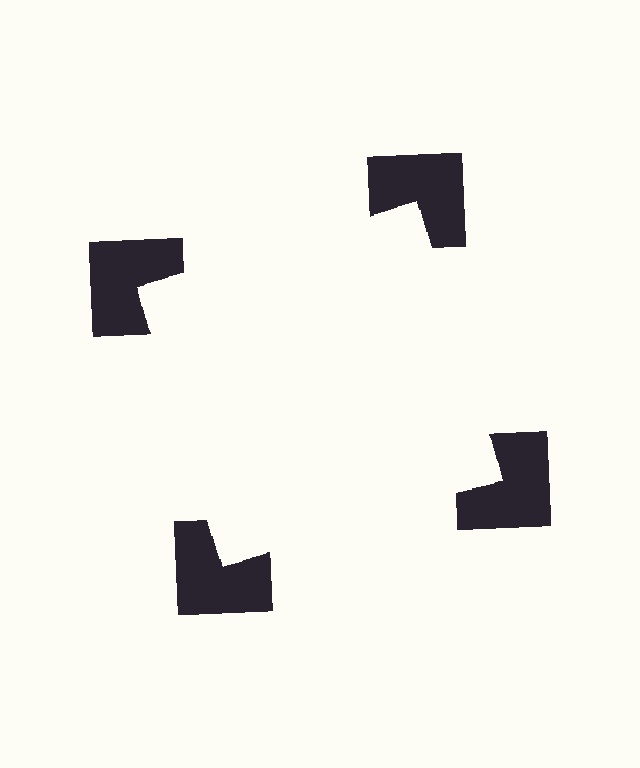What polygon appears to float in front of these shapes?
An illusory square — its edges are inferred from the aligned wedge cuts in the notched squares, not physically drawn.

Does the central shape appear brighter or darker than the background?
It typically appears slightly brighter than the background, even though no actual brightness change is drawn.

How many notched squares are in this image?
There are 4 — one at each vertex of the illusory square.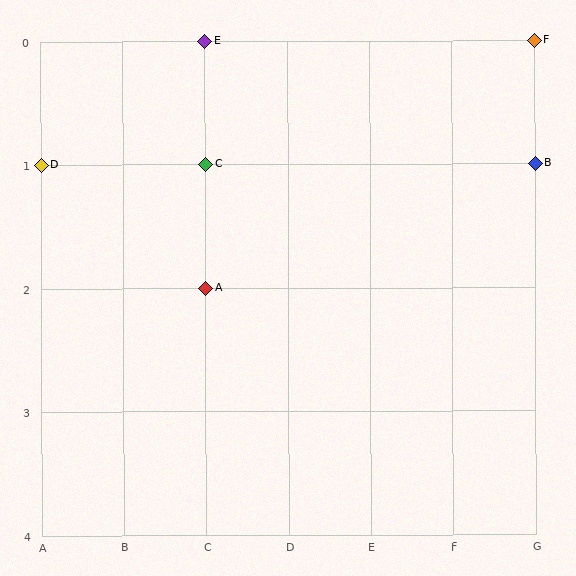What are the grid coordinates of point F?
Point F is at grid coordinates (G, 0).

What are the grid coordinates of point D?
Point D is at grid coordinates (A, 1).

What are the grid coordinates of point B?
Point B is at grid coordinates (G, 1).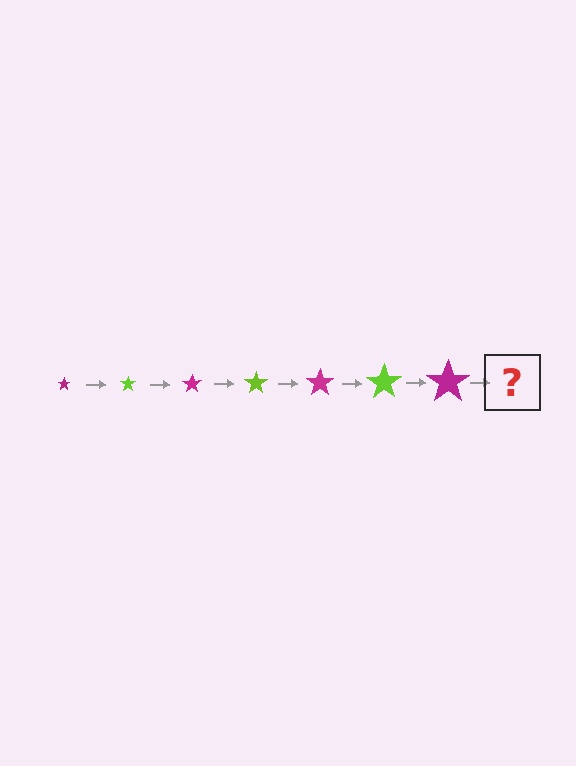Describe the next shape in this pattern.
It should be a lime star, larger than the previous one.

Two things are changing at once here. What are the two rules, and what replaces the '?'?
The two rules are that the star grows larger each step and the color cycles through magenta and lime. The '?' should be a lime star, larger than the previous one.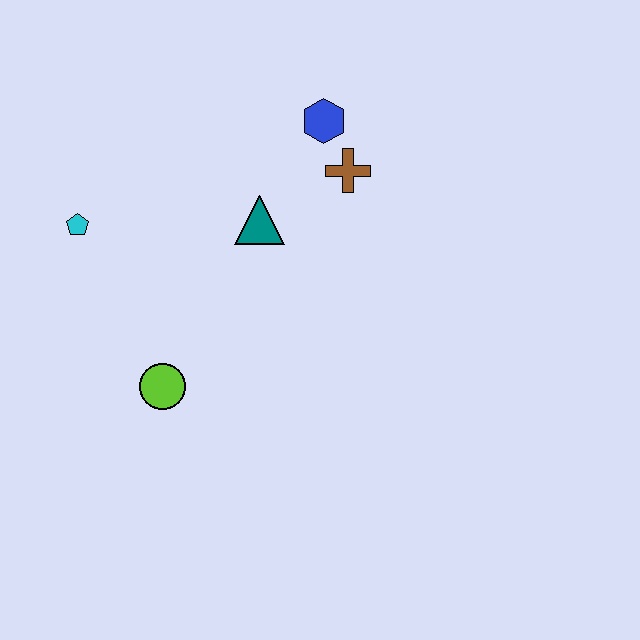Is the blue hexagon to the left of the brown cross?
Yes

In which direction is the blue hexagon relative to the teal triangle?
The blue hexagon is above the teal triangle.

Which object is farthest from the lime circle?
The blue hexagon is farthest from the lime circle.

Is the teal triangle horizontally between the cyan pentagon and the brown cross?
Yes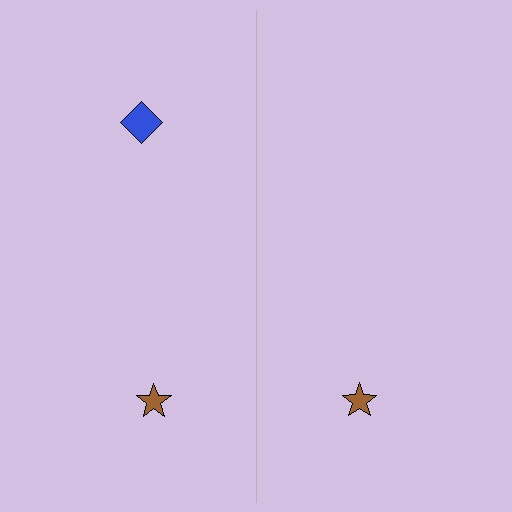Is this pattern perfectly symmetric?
No, the pattern is not perfectly symmetric. A blue diamond is missing from the right side.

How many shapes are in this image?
There are 3 shapes in this image.